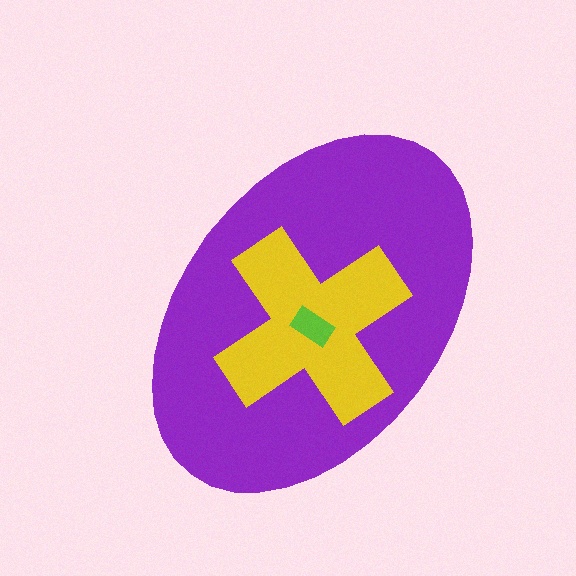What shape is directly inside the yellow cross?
The lime rectangle.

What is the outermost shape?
The purple ellipse.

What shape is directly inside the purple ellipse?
The yellow cross.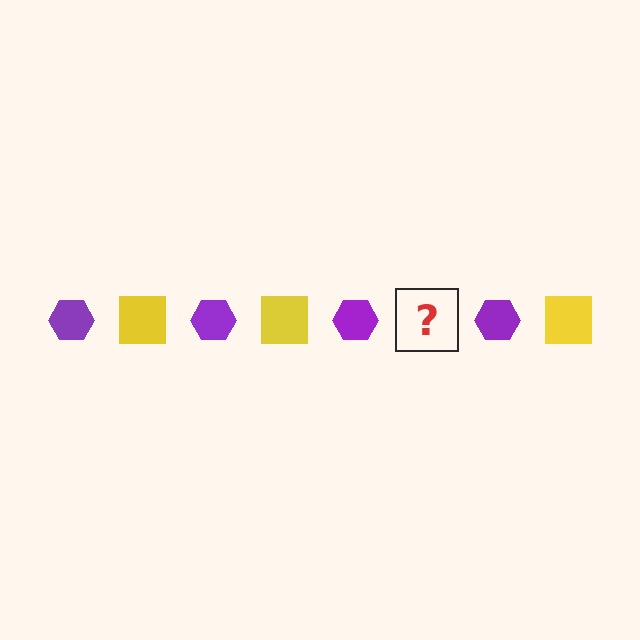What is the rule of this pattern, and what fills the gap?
The rule is that the pattern alternates between purple hexagon and yellow square. The gap should be filled with a yellow square.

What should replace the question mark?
The question mark should be replaced with a yellow square.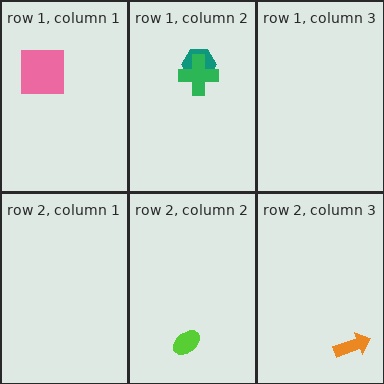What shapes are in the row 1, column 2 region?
The teal hexagon, the green cross.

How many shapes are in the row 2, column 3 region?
1.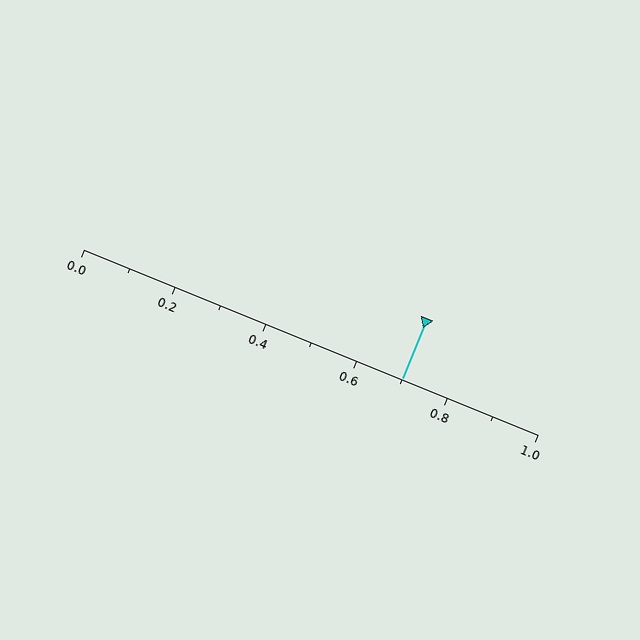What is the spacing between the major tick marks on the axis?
The major ticks are spaced 0.2 apart.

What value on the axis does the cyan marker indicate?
The marker indicates approximately 0.7.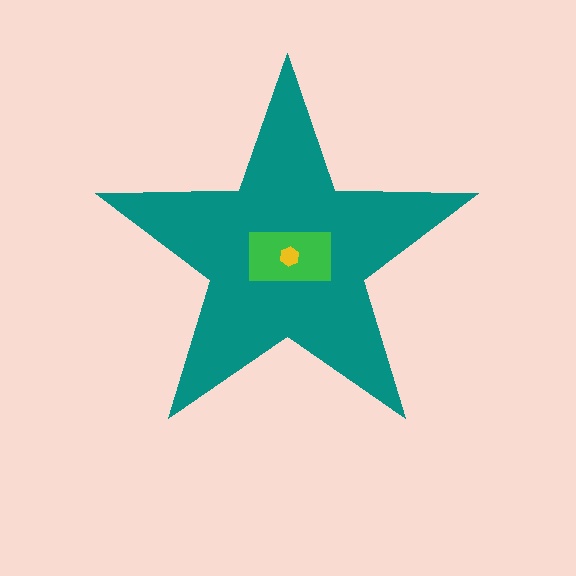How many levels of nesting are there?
3.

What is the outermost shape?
The teal star.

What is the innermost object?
The yellow hexagon.